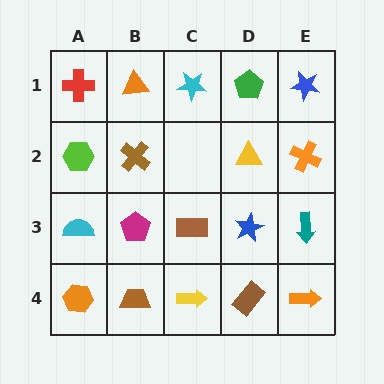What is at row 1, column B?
An orange triangle.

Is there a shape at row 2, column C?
No, that cell is empty.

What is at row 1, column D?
A green pentagon.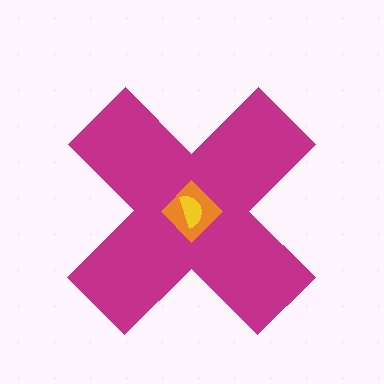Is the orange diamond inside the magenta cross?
Yes.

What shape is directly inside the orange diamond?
The yellow semicircle.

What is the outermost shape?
The magenta cross.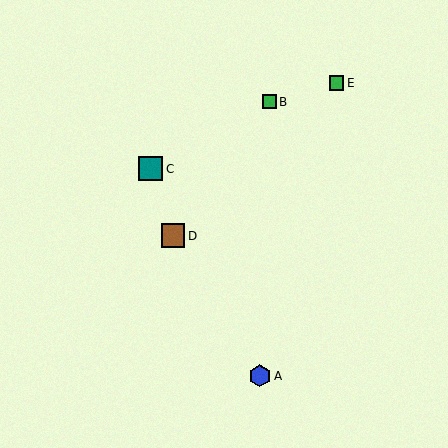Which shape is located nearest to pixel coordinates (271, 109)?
The green square (labeled B) at (269, 102) is nearest to that location.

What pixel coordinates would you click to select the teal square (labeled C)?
Click at (151, 169) to select the teal square C.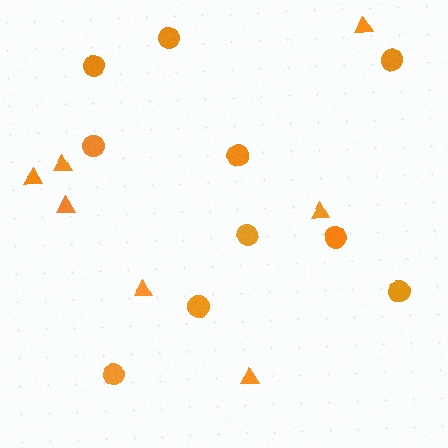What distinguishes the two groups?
There are 2 groups: one group of circles (10) and one group of triangles (7).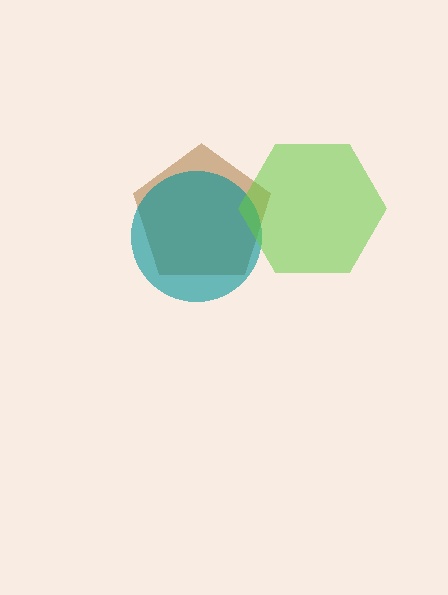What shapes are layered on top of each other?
The layered shapes are: a brown pentagon, a teal circle, a lime hexagon.